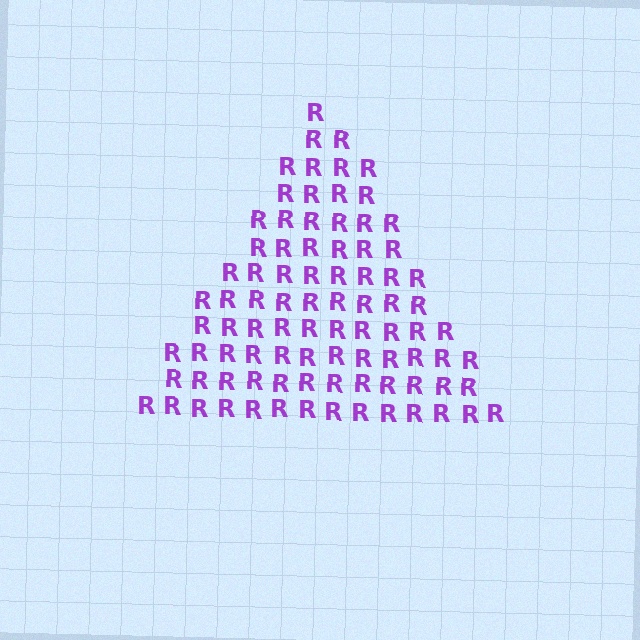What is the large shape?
The large shape is a triangle.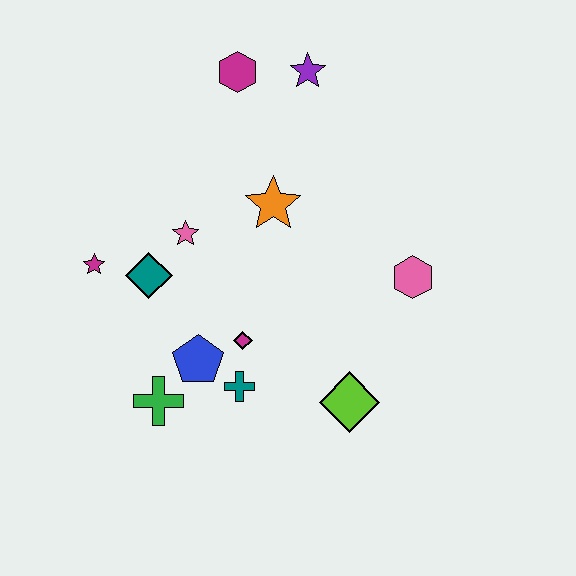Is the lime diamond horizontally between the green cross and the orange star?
No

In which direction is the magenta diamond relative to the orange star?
The magenta diamond is below the orange star.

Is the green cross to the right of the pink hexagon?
No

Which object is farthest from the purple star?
The green cross is farthest from the purple star.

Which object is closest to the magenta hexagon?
The purple star is closest to the magenta hexagon.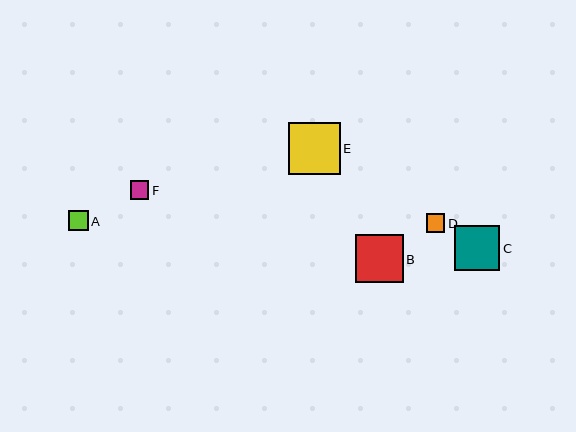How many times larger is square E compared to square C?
Square E is approximately 1.1 times the size of square C.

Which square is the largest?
Square E is the largest with a size of approximately 52 pixels.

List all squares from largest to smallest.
From largest to smallest: E, B, C, A, D, F.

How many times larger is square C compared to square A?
Square C is approximately 2.3 times the size of square A.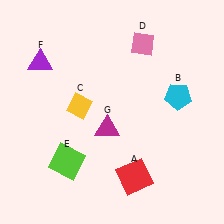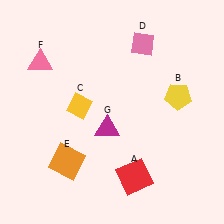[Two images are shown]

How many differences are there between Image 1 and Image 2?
There are 3 differences between the two images.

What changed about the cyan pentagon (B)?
In Image 1, B is cyan. In Image 2, it changed to yellow.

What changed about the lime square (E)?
In Image 1, E is lime. In Image 2, it changed to orange.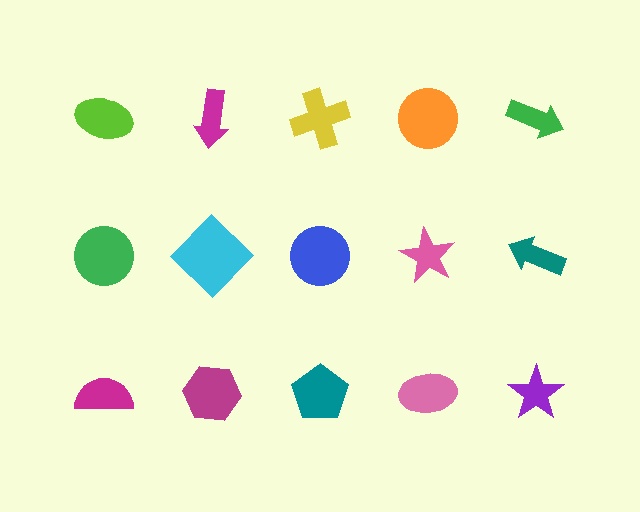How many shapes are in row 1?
5 shapes.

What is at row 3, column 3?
A teal pentagon.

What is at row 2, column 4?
A pink star.